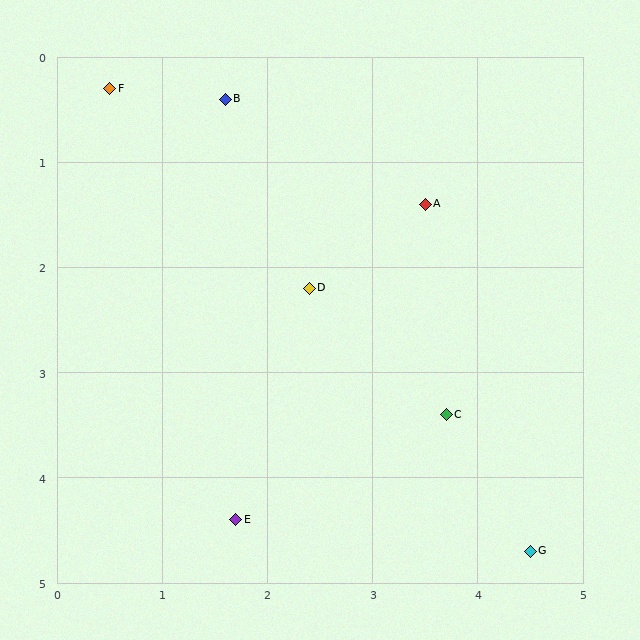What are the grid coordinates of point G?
Point G is at approximately (4.5, 4.7).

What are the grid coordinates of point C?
Point C is at approximately (3.7, 3.4).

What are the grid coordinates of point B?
Point B is at approximately (1.6, 0.4).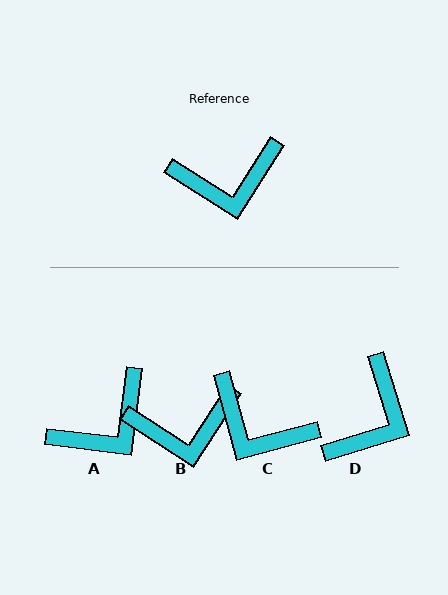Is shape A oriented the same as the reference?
No, it is off by about 26 degrees.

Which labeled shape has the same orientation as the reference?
B.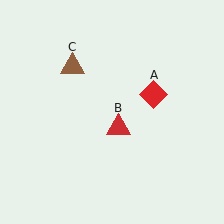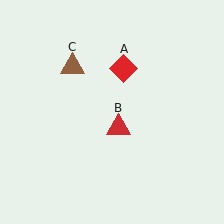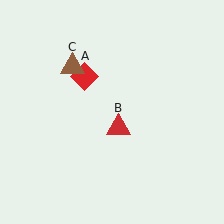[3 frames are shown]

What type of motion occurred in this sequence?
The red diamond (object A) rotated counterclockwise around the center of the scene.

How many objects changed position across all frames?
1 object changed position: red diamond (object A).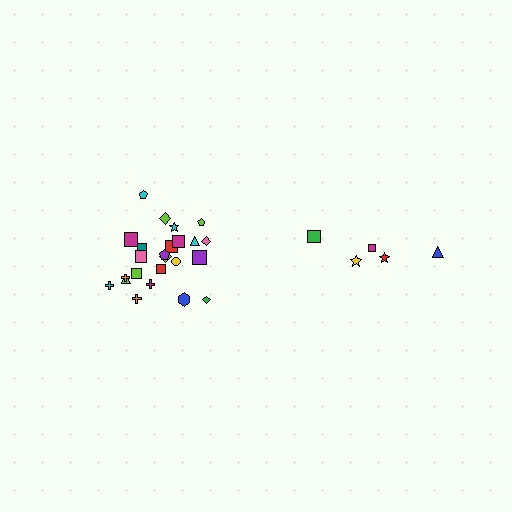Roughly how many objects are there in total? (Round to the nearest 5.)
Roughly 30 objects in total.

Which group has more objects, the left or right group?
The left group.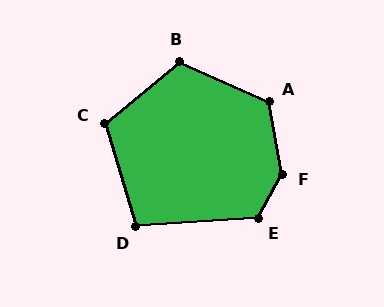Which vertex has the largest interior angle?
F, at approximately 141 degrees.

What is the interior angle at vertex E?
Approximately 123 degrees (obtuse).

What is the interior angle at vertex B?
Approximately 116 degrees (obtuse).